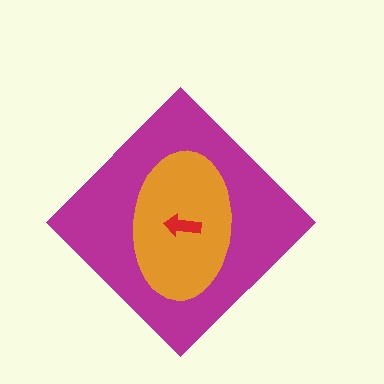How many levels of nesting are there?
3.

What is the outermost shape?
The magenta diamond.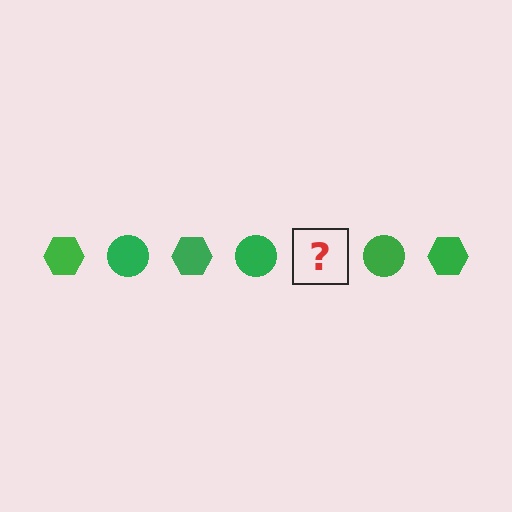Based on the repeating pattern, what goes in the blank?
The blank should be a green hexagon.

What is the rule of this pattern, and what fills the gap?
The rule is that the pattern cycles through hexagon, circle shapes in green. The gap should be filled with a green hexagon.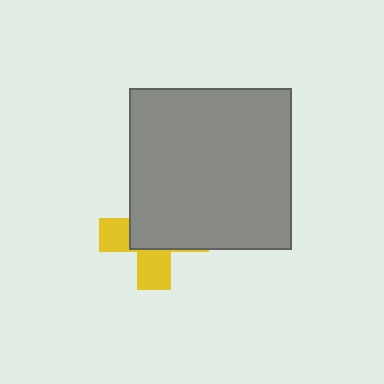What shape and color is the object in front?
The object in front is a gray square.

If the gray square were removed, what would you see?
You would see the complete yellow cross.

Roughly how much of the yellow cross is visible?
A small part of it is visible (roughly 39%).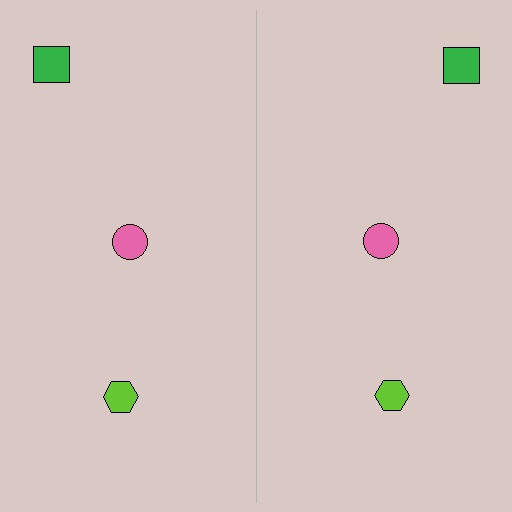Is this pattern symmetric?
Yes, this pattern has bilateral (reflection) symmetry.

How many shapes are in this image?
There are 6 shapes in this image.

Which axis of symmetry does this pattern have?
The pattern has a vertical axis of symmetry running through the center of the image.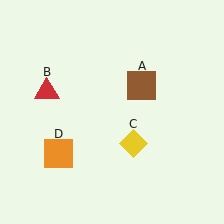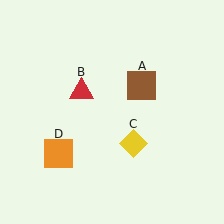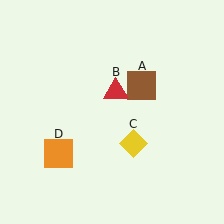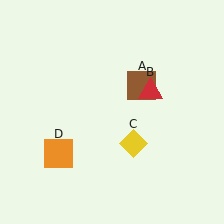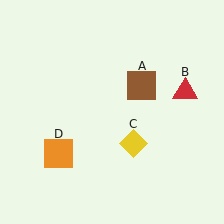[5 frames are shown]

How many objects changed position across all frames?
1 object changed position: red triangle (object B).